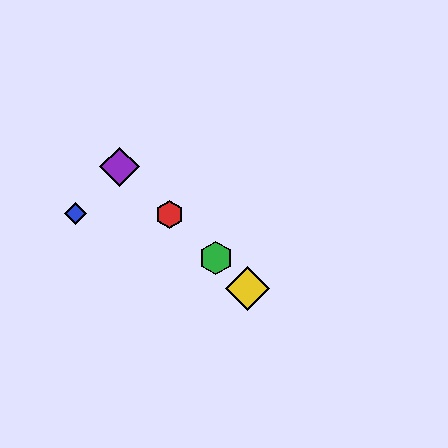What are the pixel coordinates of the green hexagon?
The green hexagon is at (216, 258).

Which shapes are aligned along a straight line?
The red hexagon, the green hexagon, the yellow diamond, the purple diamond are aligned along a straight line.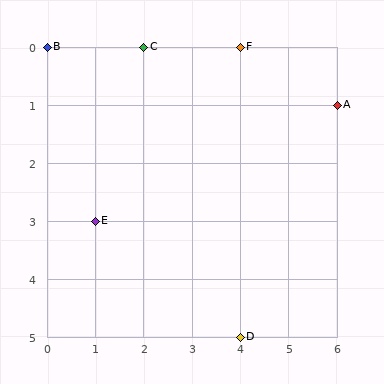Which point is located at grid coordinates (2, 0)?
Point C is at (2, 0).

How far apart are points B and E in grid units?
Points B and E are 1 column and 3 rows apart (about 3.2 grid units diagonally).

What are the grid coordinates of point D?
Point D is at grid coordinates (4, 5).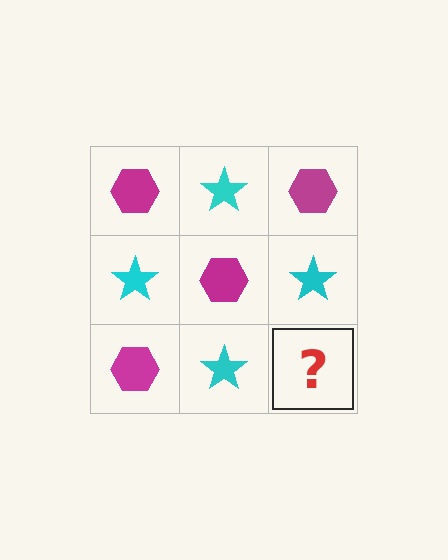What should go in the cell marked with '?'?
The missing cell should contain a magenta hexagon.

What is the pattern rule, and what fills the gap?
The rule is that it alternates magenta hexagon and cyan star in a checkerboard pattern. The gap should be filled with a magenta hexagon.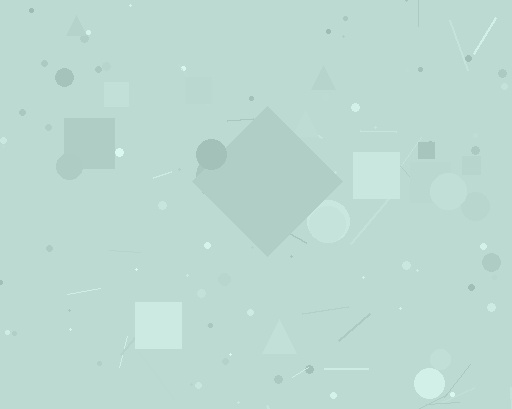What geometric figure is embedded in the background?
A diamond is embedded in the background.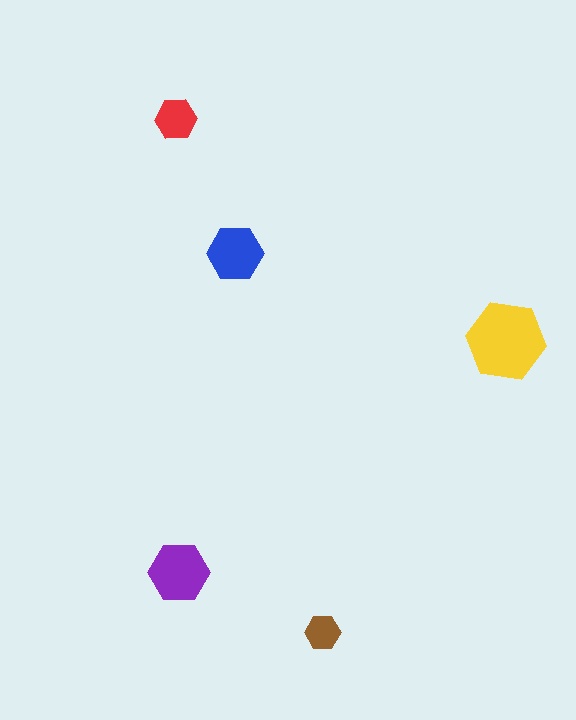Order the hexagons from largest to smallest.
the yellow one, the purple one, the blue one, the red one, the brown one.